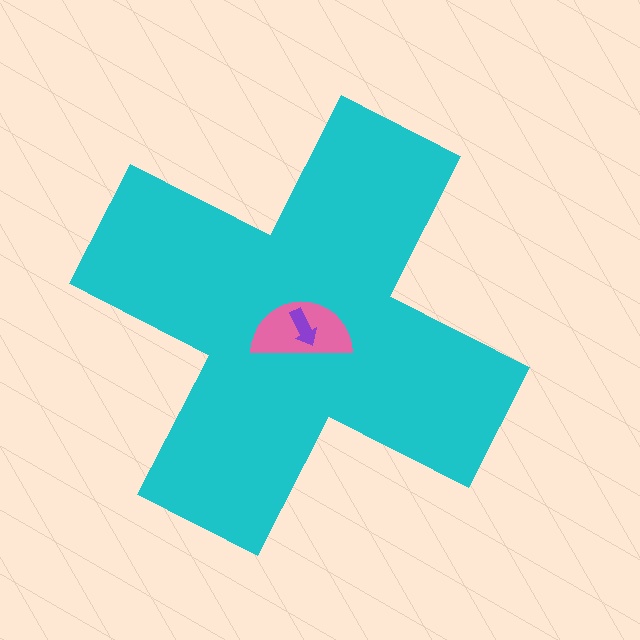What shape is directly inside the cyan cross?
The pink semicircle.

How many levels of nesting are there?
3.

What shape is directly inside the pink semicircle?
The purple arrow.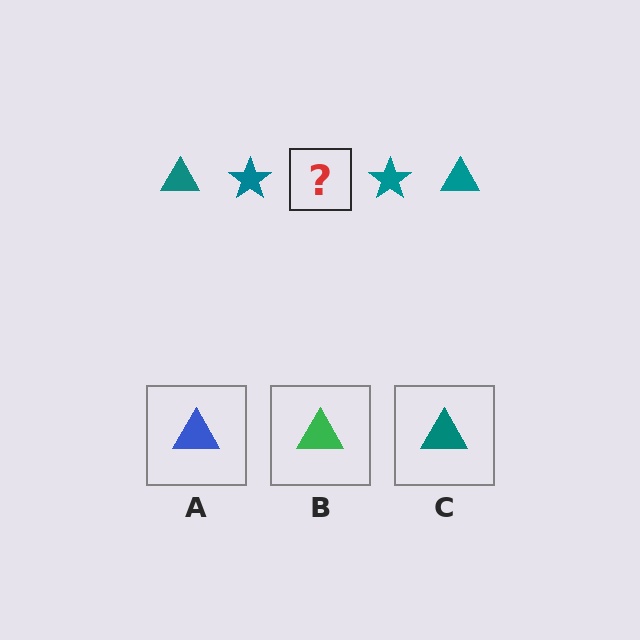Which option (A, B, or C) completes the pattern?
C.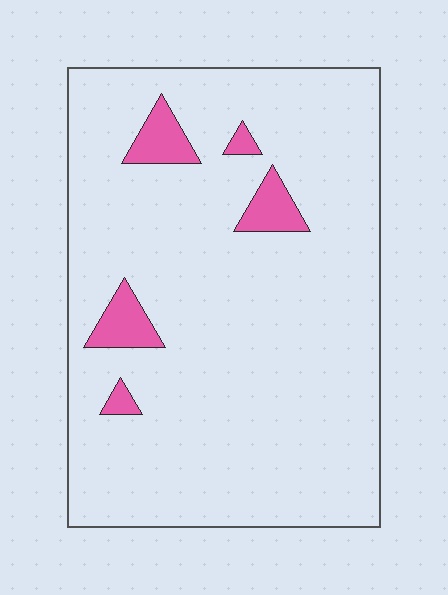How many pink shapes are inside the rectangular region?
5.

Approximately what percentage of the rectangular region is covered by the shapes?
Approximately 5%.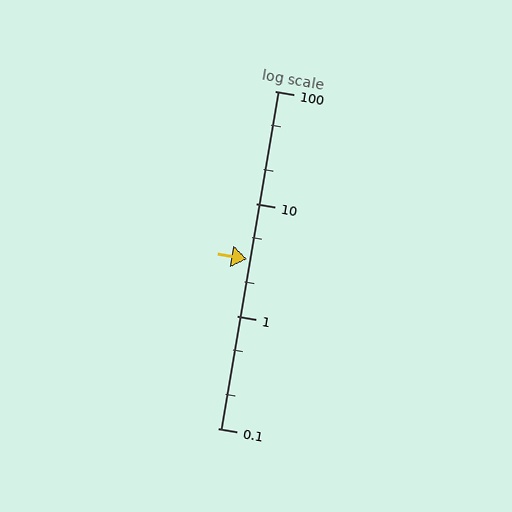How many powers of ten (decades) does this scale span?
The scale spans 3 decades, from 0.1 to 100.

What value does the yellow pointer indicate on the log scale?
The pointer indicates approximately 3.2.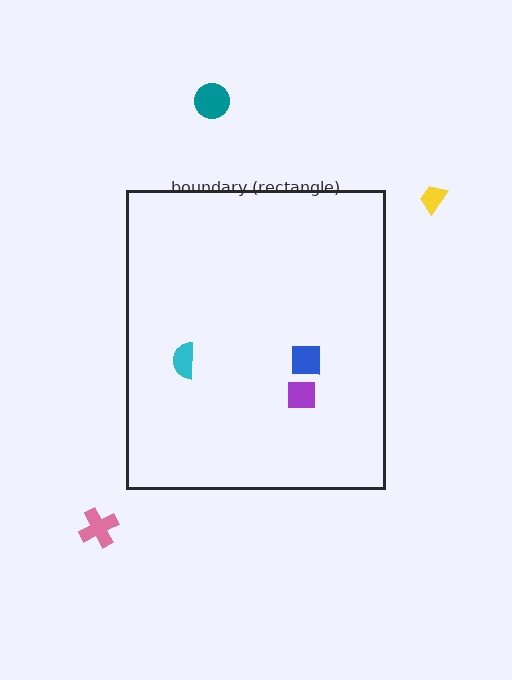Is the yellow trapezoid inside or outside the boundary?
Outside.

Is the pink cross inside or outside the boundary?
Outside.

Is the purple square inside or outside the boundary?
Inside.